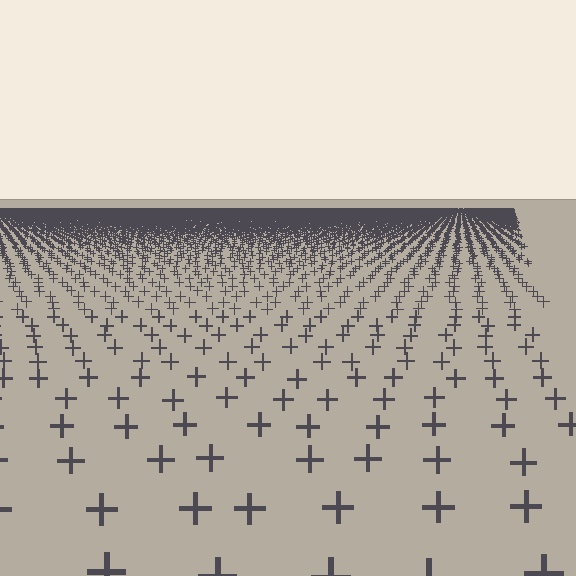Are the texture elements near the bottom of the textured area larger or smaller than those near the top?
Larger. Near the bottom, elements are closer to the viewer and appear at a bigger on-screen size.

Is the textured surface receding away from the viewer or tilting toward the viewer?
The surface is receding away from the viewer. Texture elements get smaller and denser toward the top.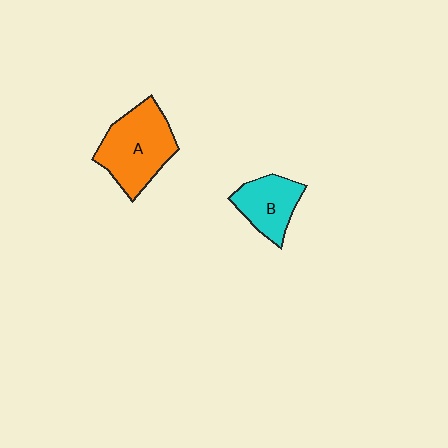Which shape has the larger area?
Shape A (orange).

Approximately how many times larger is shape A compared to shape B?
Approximately 1.6 times.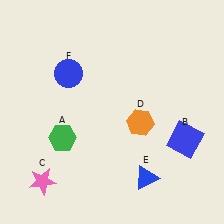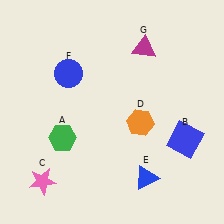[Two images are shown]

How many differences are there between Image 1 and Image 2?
There is 1 difference between the two images.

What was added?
A magenta triangle (G) was added in Image 2.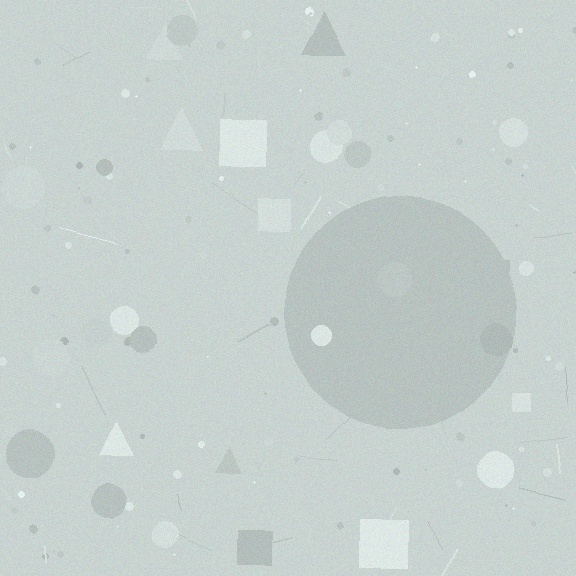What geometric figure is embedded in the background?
A circle is embedded in the background.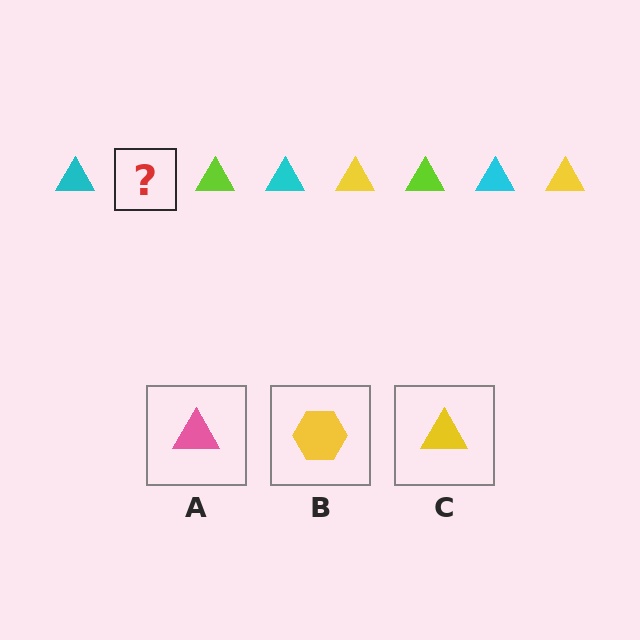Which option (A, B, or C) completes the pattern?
C.